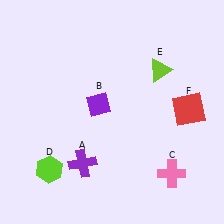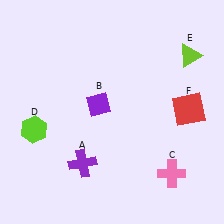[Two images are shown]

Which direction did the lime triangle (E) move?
The lime triangle (E) moved right.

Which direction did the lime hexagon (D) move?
The lime hexagon (D) moved up.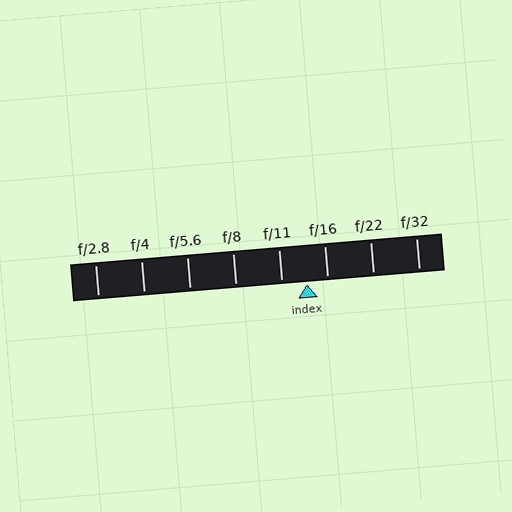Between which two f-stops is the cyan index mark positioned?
The index mark is between f/11 and f/16.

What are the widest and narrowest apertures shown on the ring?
The widest aperture shown is f/2.8 and the narrowest is f/32.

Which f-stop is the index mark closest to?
The index mark is closest to f/16.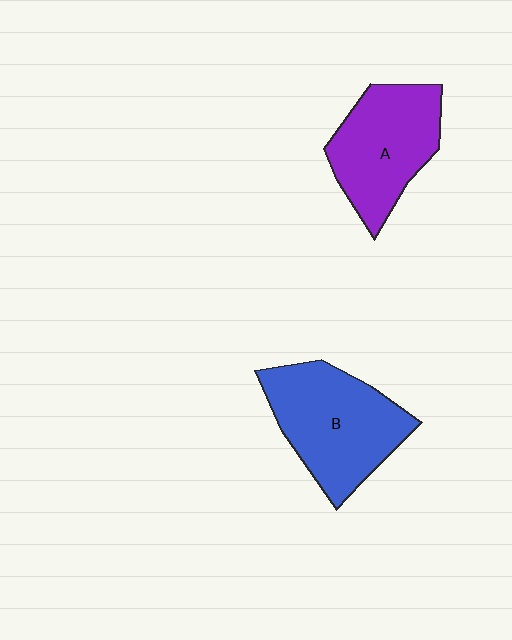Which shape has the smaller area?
Shape A (purple).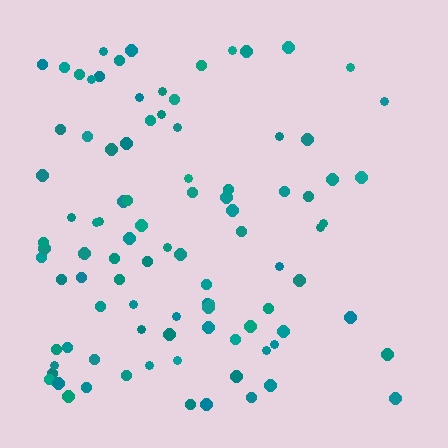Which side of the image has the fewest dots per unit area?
The right.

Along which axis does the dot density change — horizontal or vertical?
Horizontal.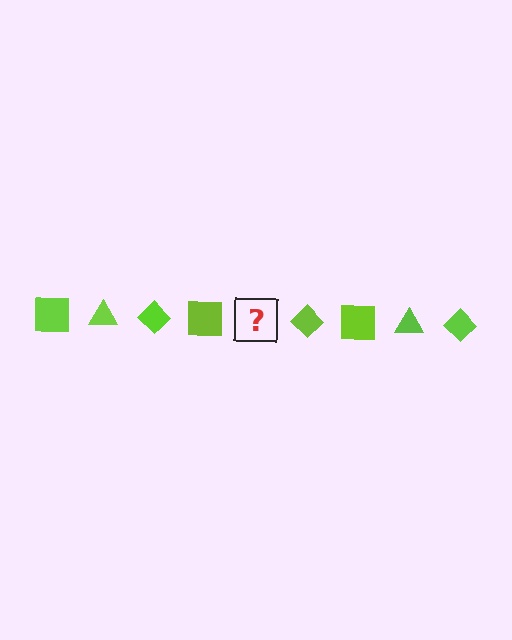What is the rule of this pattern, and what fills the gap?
The rule is that the pattern cycles through square, triangle, diamond shapes in lime. The gap should be filled with a lime triangle.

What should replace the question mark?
The question mark should be replaced with a lime triangle.